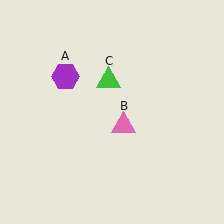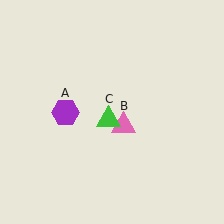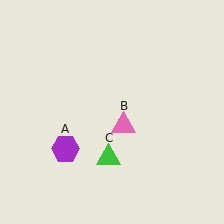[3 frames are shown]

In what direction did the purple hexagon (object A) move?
The purple hexagon (object A) moved down.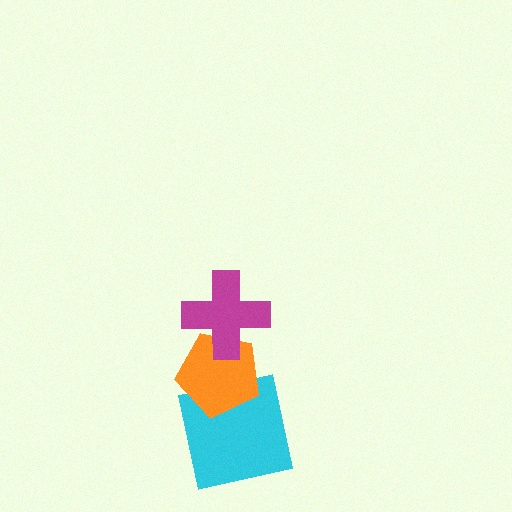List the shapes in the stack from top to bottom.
From top to bottom: the magenta cross, the orange pentagon, the cyan square.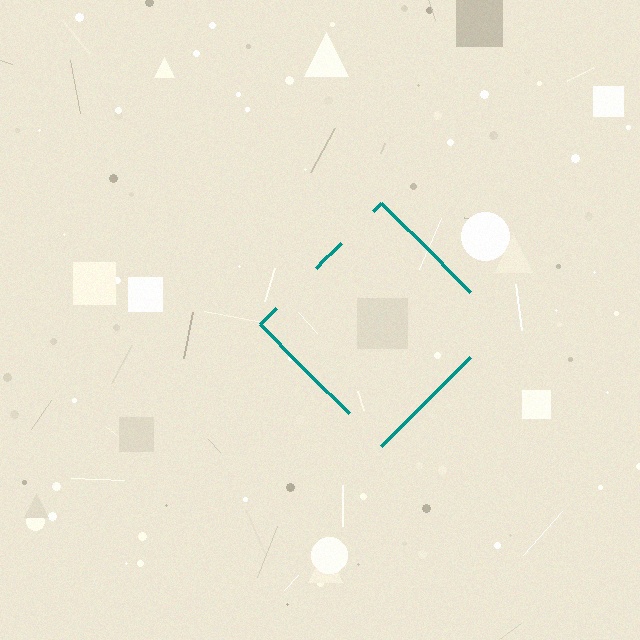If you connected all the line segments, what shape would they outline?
They would outline a diamond.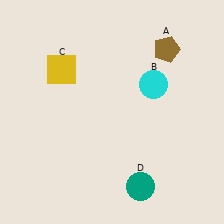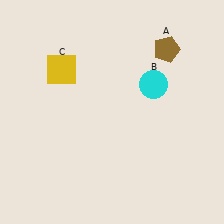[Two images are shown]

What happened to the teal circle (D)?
The teal circle (D) was removed in Image 2. It was in the bottom-right area of Image 1.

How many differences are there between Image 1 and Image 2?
There is 1 difference between the two images.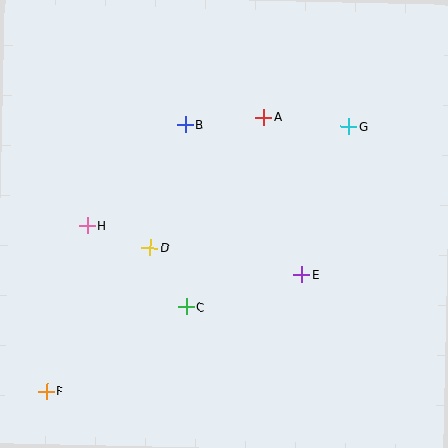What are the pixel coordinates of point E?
Point E is at (302, 274).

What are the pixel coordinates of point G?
Point G is at (349, 127).